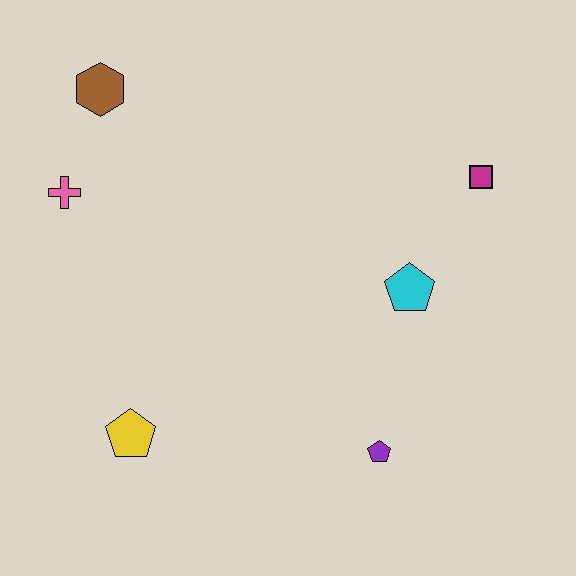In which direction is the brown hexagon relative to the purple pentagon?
The brown hexagon is above the purple pentagon.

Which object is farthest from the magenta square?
The yellow pentagon is farthest from the magenta square.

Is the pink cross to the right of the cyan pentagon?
No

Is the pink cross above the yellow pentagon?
Yes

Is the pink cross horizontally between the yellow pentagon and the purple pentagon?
No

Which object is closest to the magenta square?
The cyan pentagon is closest to the magenta square.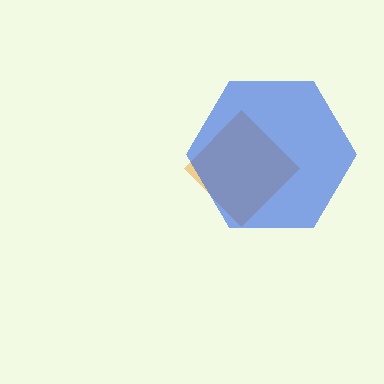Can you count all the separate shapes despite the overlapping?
Yes, there are 2 separate shapes.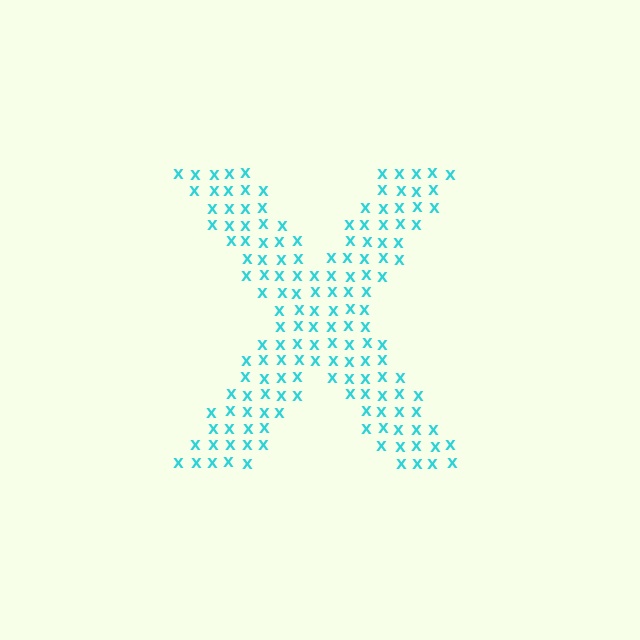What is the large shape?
The large shape is the letter X.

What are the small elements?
The small elements are letter X's.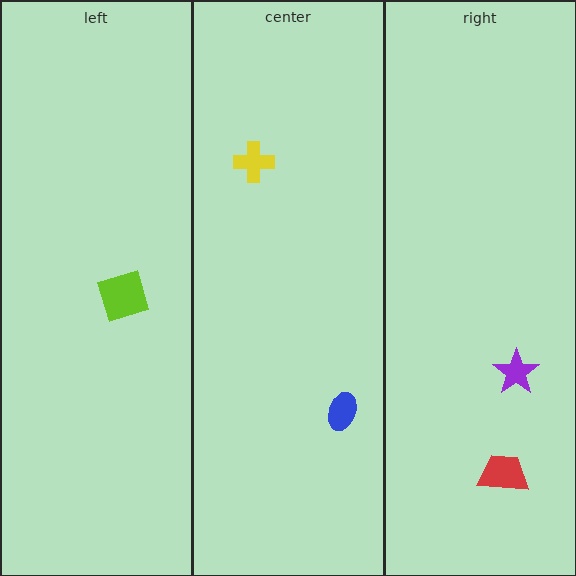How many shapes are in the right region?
2.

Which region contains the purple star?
The right region.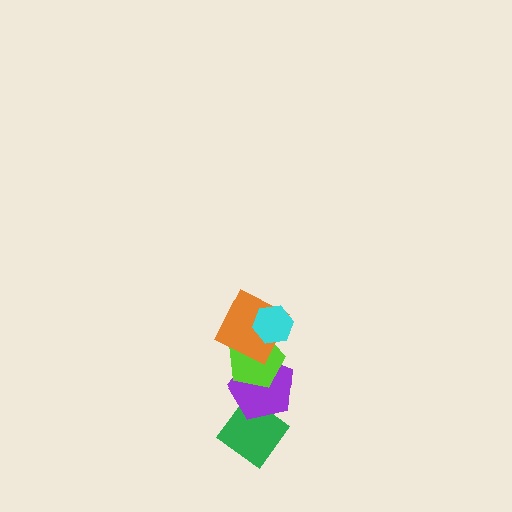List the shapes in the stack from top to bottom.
From top to bottom: the cyan hexagon, the orange square, the lime pentagon, the purple pentagon, the green diamond.